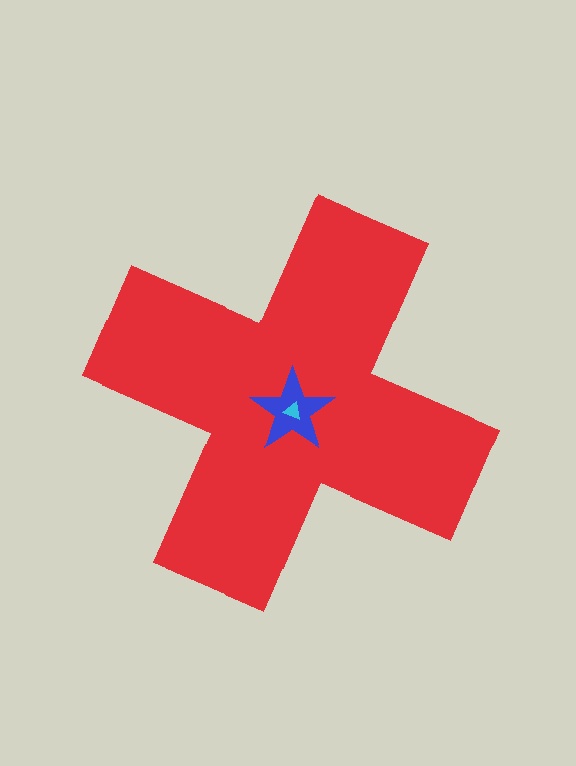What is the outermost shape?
The red cross.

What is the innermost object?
The cyan triangle.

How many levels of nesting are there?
3.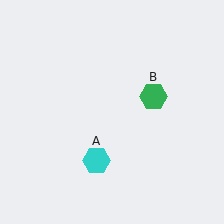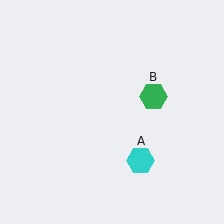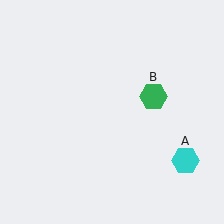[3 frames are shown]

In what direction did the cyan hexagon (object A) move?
The cyan hexagon (object A) moved right.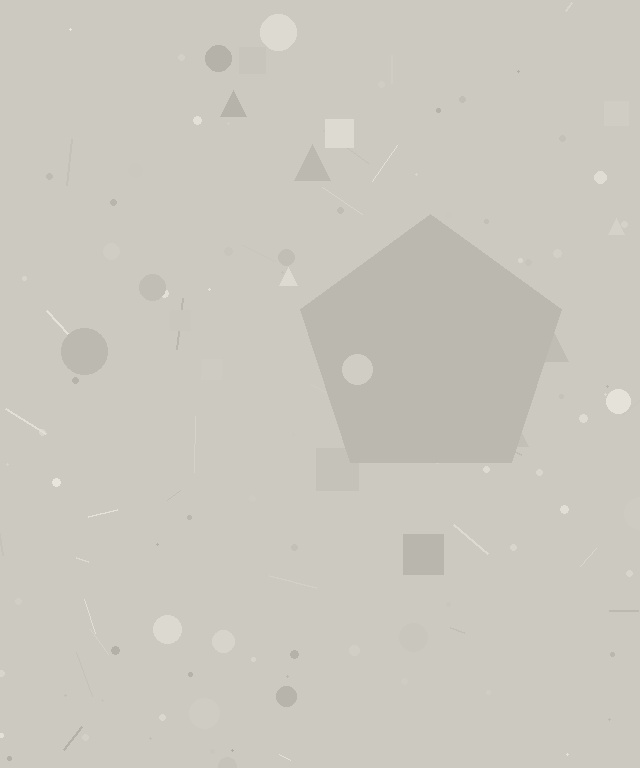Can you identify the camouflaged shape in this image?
The camouflaged shape is a pentagon.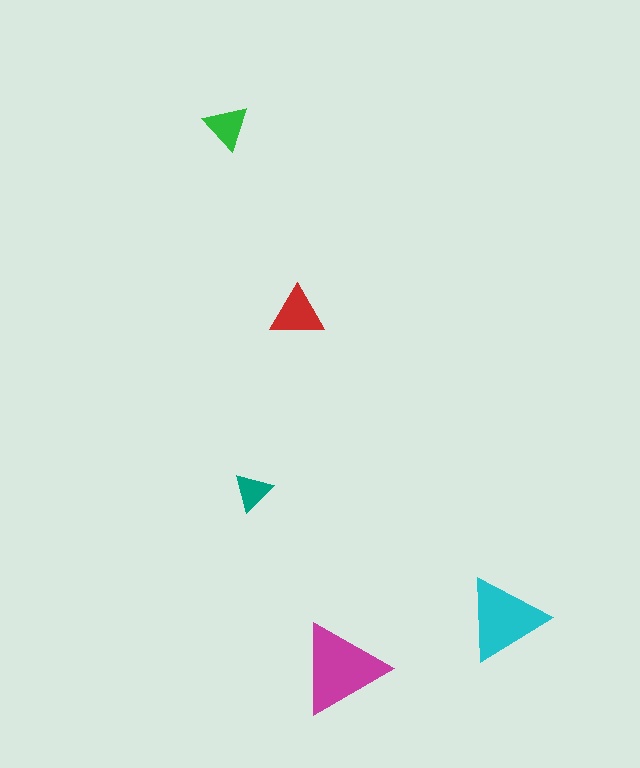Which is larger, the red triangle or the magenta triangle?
The magenta one.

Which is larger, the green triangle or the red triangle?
The red one.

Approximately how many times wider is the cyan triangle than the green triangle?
About 2 times wider.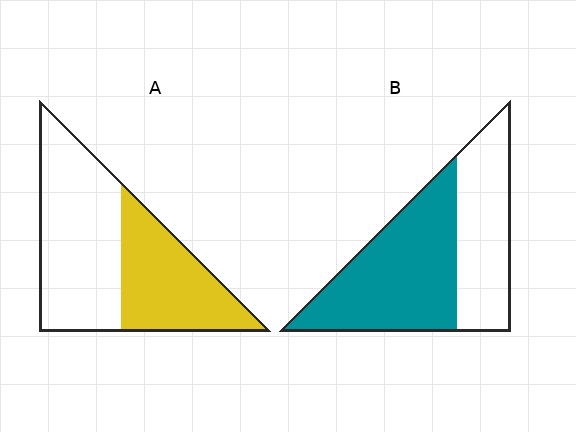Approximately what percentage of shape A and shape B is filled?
A is approximately 40% and B is approximately 60%.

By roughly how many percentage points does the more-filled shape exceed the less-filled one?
By roughly 15 percentage points (B over A).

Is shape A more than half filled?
No.